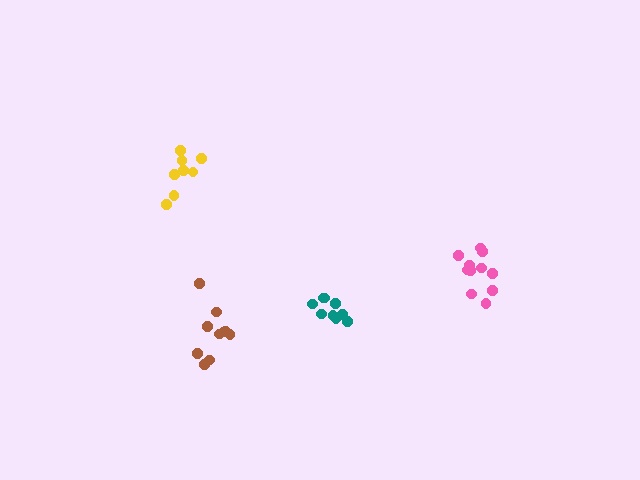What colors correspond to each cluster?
The clusters are colored: brown, yellow, teal, pink.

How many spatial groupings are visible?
There are 4 spatial groupings.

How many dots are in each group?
Group 1: 10 dots, Group 2: 8 dots, Group 3: 9 dots, Group 4: 11 dots (38 total).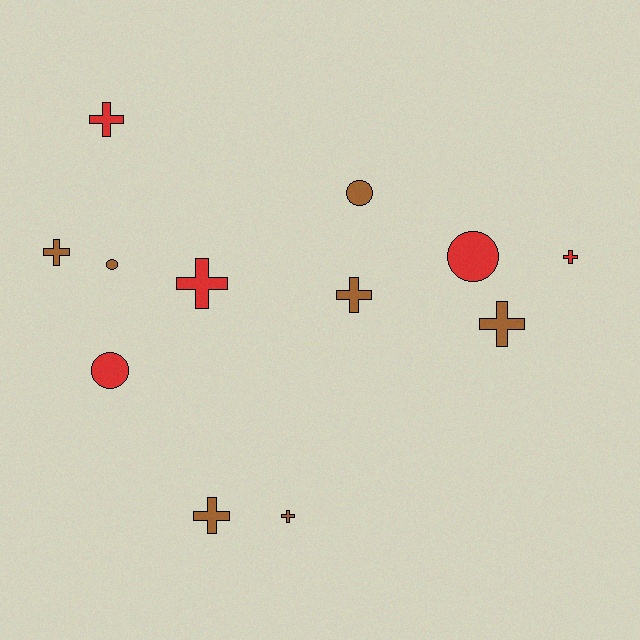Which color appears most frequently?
Brown, with 7 objects.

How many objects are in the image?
There are 12 objects.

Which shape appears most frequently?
Cross, with 8 objects.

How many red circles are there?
There are 2 red circles.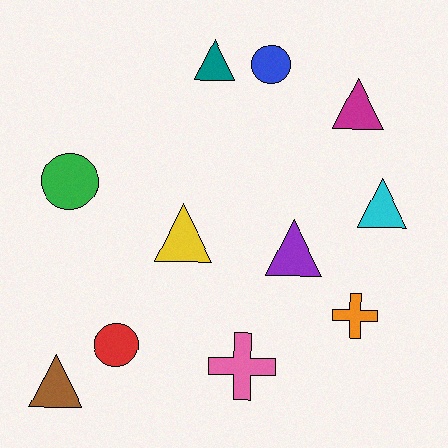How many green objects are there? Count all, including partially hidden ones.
There is 1 green object.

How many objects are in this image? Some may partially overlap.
There are 11 objects.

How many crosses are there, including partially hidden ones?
There are 2 crosses.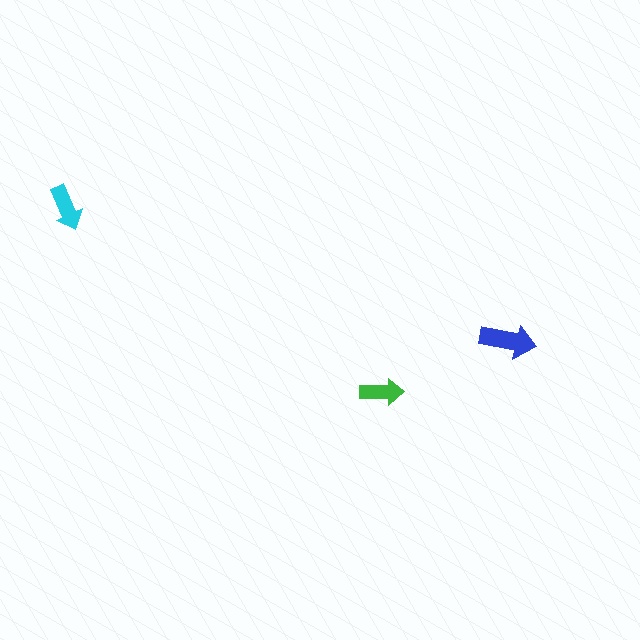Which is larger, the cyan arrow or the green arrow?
The cyan one.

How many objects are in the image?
There are 3 objects in the image.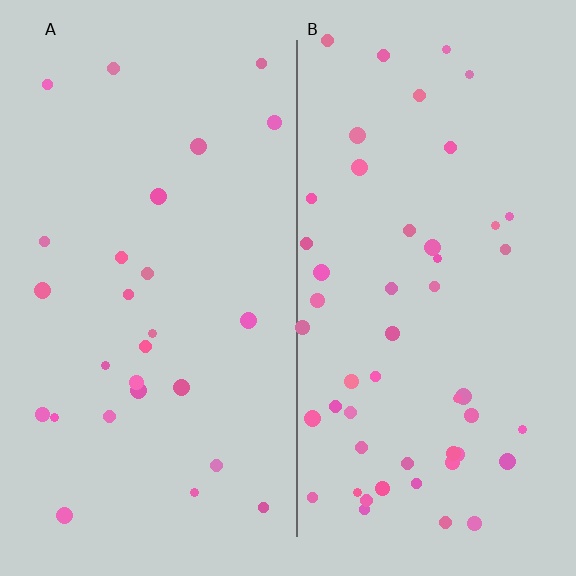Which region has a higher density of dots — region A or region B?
B (the right).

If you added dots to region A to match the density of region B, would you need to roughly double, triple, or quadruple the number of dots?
Approximately double.